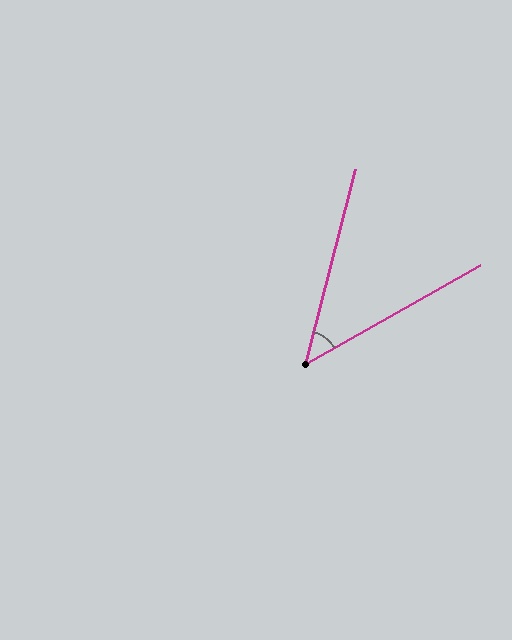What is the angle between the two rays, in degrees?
Approximately 46 degrees.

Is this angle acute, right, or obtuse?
It is acute.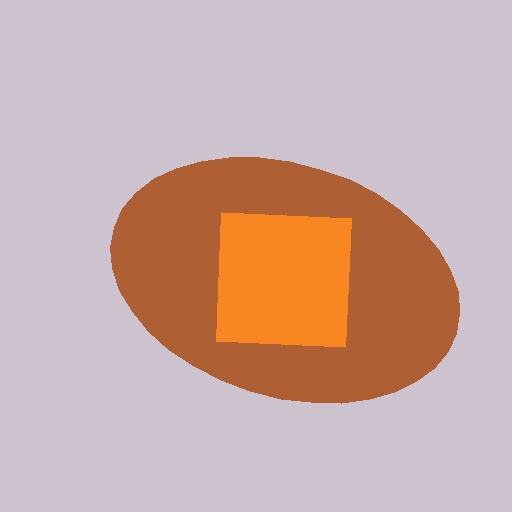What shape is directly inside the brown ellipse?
The orange square.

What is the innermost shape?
The orange square.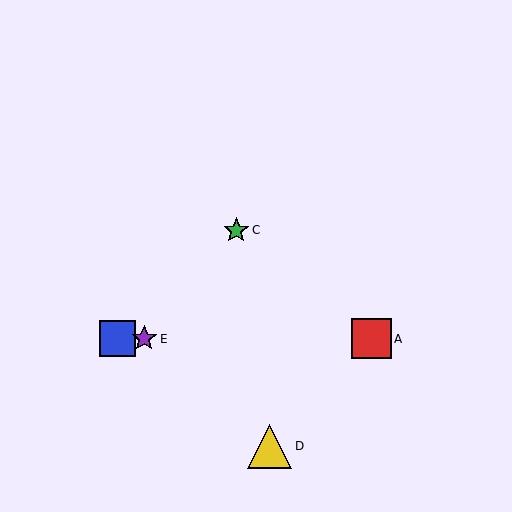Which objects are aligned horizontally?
Objects A, B, E are aligned horizontally.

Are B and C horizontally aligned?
No, B is at y≈339 and C is at y≈230.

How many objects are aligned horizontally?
3 objects (A, B, E) are aligned horizontally.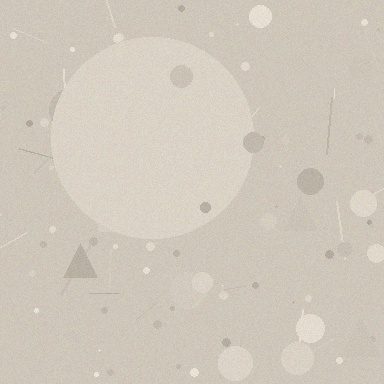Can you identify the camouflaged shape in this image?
The camouflaged shape is a circle.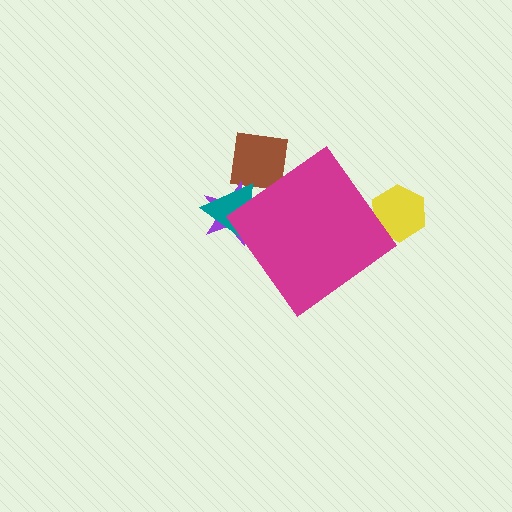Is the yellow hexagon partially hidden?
Yes, the yellow hexagon is partially hidden behind the magenta diamond.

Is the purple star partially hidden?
Yes, the purple star is partially hidden behind the magenta diamond.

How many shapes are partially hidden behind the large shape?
4 shapes are partially hidden.